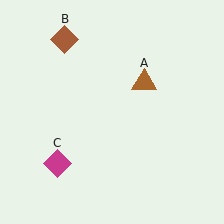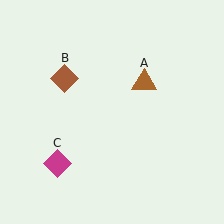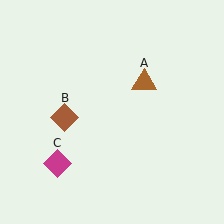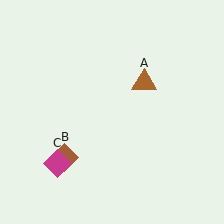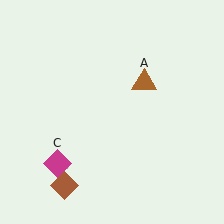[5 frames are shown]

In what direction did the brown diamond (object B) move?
The brown diamond (object B) moved down.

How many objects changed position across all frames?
1 object changed position: brown diamond (object B).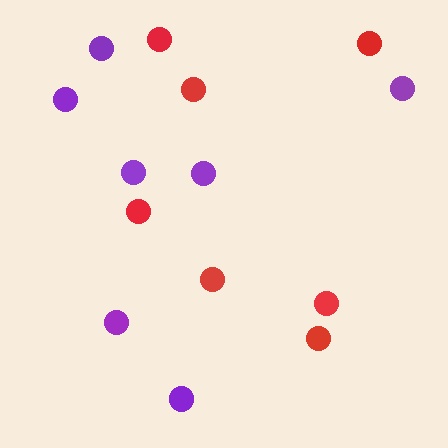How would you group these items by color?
There are 2 groups: one group of purple circles (7) and one group of red circles (7).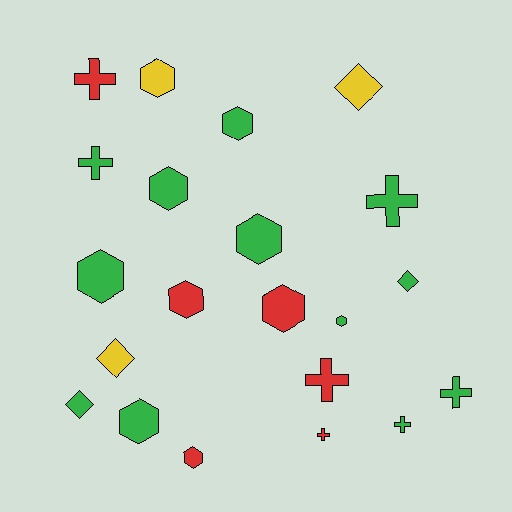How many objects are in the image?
There are 21 objects.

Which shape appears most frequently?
Hexagon, with 10 objects.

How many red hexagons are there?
There are 3 red hexagons.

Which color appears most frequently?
Green, with 12 objects.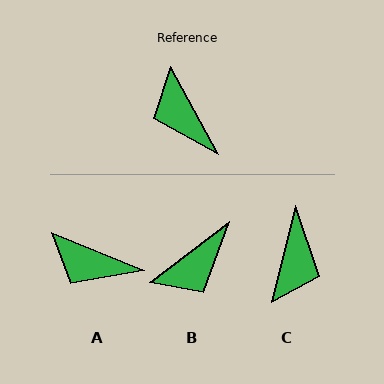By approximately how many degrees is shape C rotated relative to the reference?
Approximately 137 degrees counter-clockwise.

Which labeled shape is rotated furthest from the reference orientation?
C, about 137 degrees away.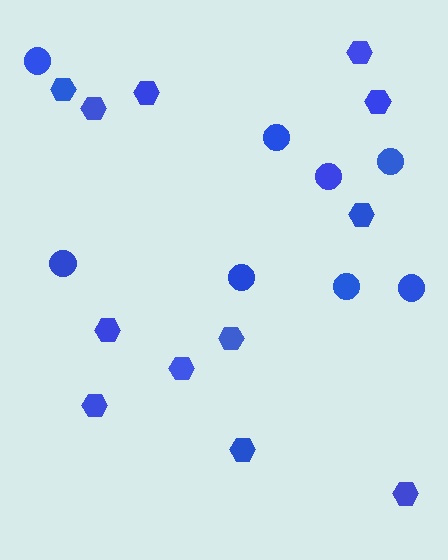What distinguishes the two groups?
There are 2 groups: one group of hexagons (12) and one group of circles (8).